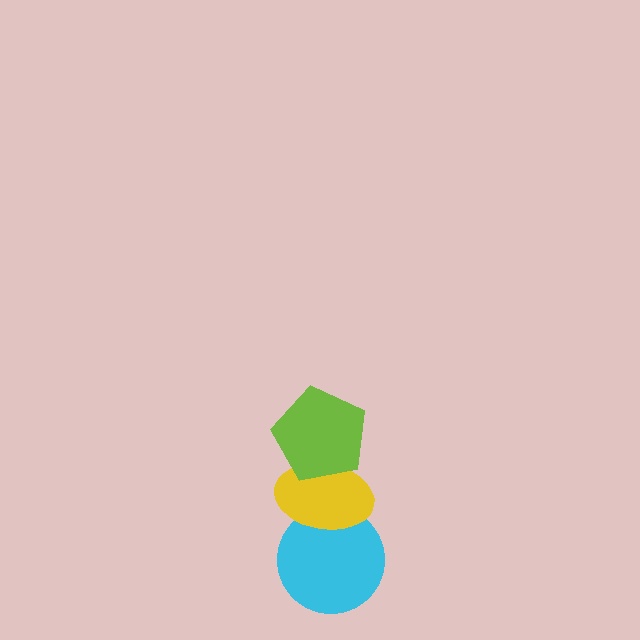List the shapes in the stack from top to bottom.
From top to bottom: the lime pentagon, the yellow ellipse, the cyan circle.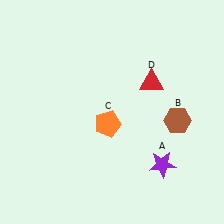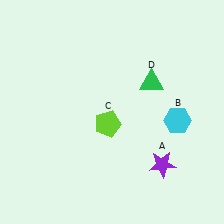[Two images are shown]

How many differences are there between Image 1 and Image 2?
There are 3 differences between the two images.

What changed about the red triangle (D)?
In Image 1, D is red. In Image 2, it changed to green.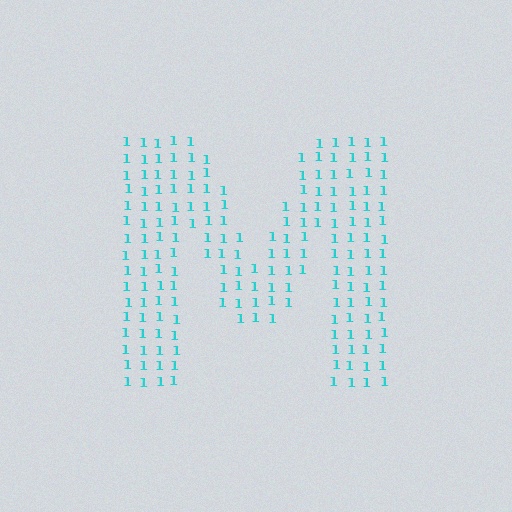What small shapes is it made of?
It is made of small digit 1's.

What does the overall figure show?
The overall figure shows the letter M.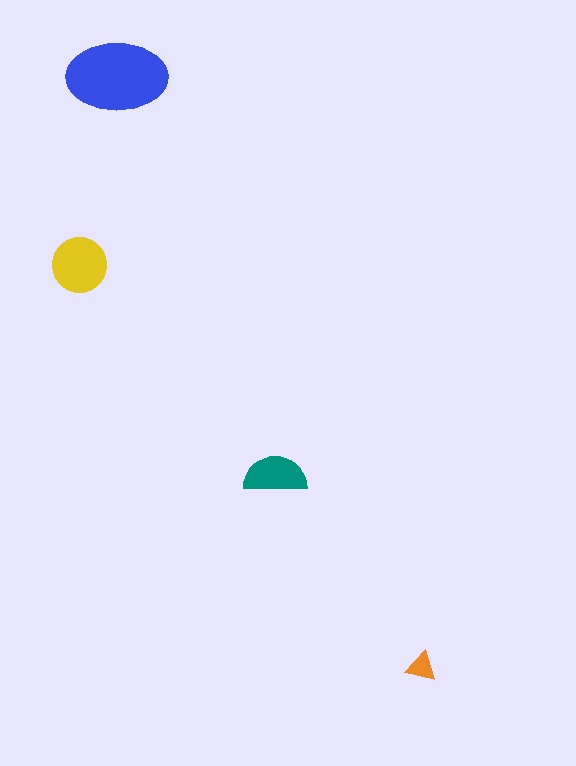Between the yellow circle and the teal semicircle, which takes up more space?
The yellow circle.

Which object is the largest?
The blue ellipse.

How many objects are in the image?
There are 4 objects in the image.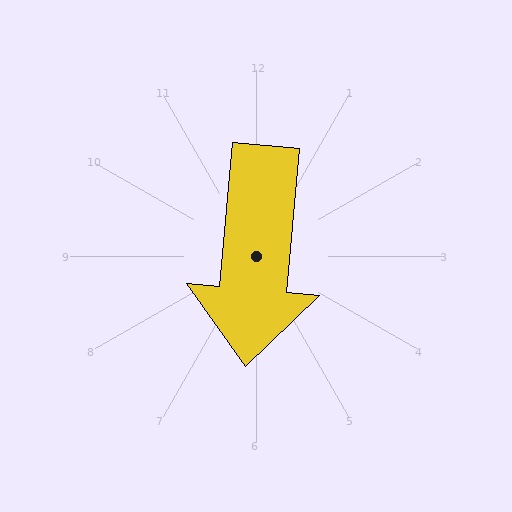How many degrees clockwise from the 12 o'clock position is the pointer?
Approximately 185 degrees.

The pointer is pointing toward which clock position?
Roughly 6 o'clock.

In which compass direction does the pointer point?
South.